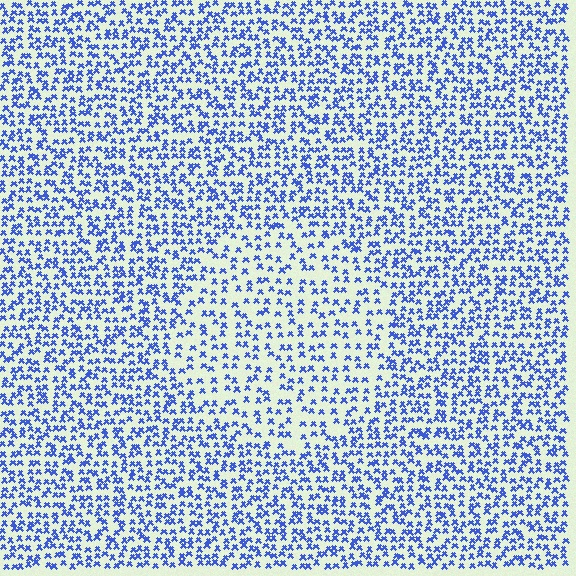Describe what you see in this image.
The image contains small blue elements arranged at two different densities. A circle-shaped region is visible where the elements are less densely packed than the surrounding area.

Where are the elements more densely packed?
The elements are more densely packed outside the circle boundary.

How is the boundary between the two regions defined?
The boundary is defined by a change in element density (approximately 1.7x ratio). All elements are the same color, size, and shape.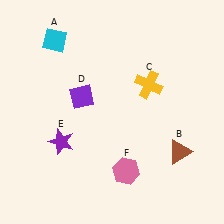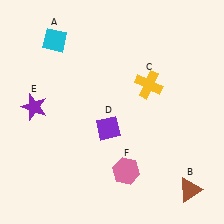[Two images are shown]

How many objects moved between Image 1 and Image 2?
3 objects moved between the two images.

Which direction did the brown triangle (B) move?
The brown triangle (B) moved down.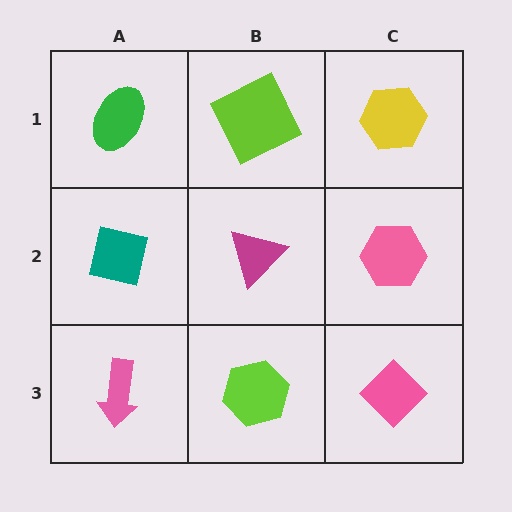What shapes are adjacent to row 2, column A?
A green ellipse (row 1, column A), a pink arrow (row 3, column A), a magenta triangle (row 2, column B).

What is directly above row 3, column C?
A pink hexagon.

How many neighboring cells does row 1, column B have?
3.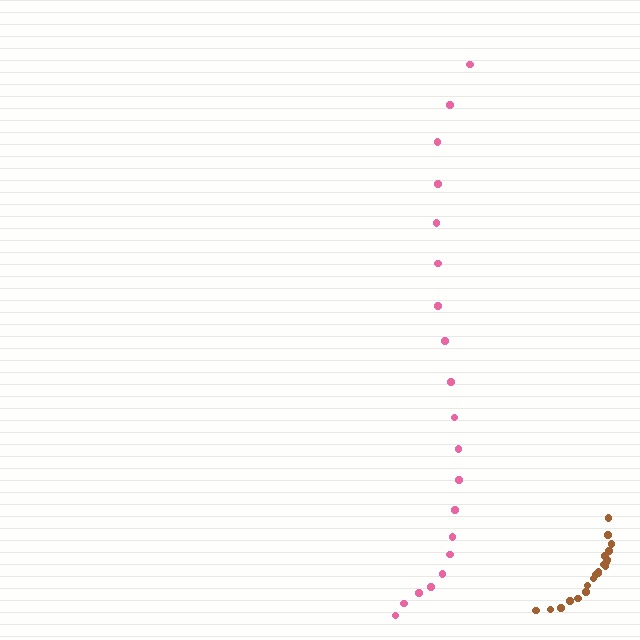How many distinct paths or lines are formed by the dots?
There are 2 distinct paths.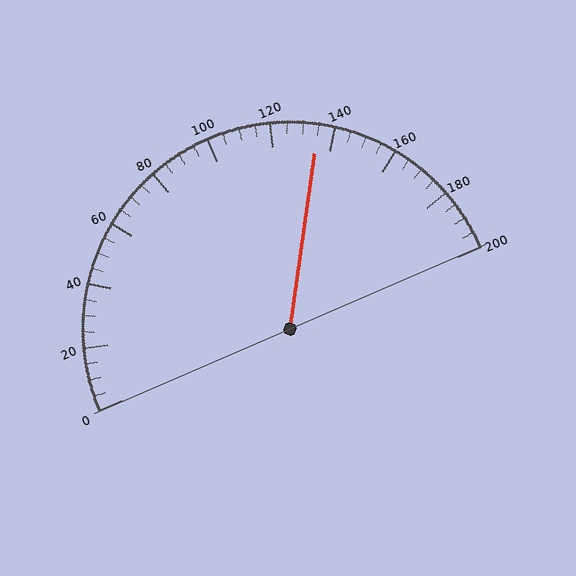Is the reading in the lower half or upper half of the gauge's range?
The reading is in the upper half of the range (0 to 200).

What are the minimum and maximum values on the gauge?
The gauge ranges from 0 to 200.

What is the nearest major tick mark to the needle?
The nearest major tick mark is 140.